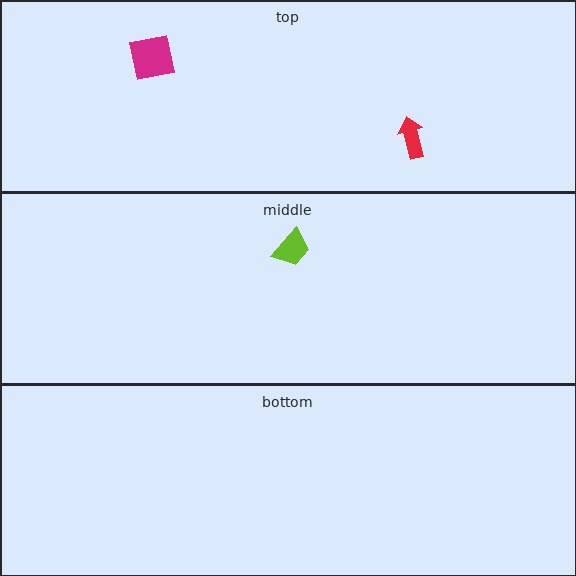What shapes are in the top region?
The red arrow, the magenta square.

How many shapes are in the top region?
2.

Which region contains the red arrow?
The top region.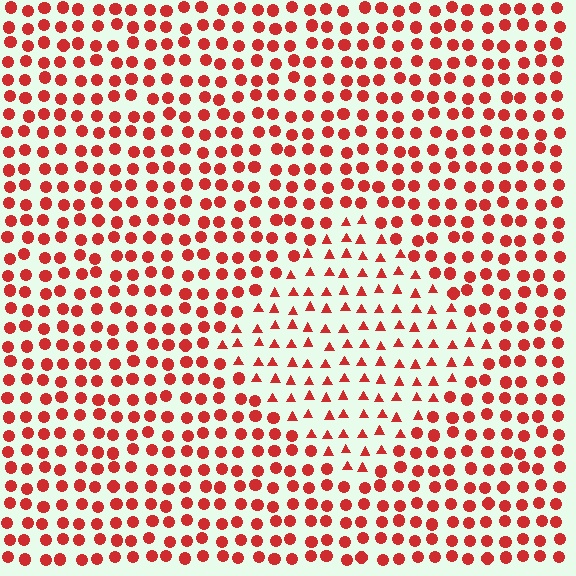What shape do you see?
I see a diamond.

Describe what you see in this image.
The image is filled with small red elements arranged in a uniform grid. A diamond-shaped region contains triangles, while the surrounding area contains circles. The boundary is defined purely by the change in element shape.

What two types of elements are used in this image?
The image uses triangles inside the diamond region and circles outside it.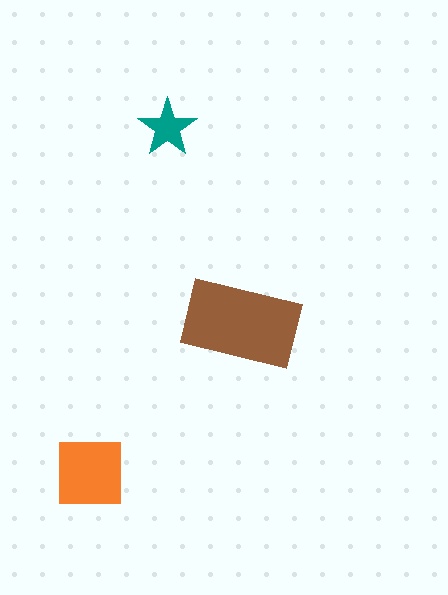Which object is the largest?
The brown rectangle.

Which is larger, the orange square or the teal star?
The orange square.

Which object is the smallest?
The teal star.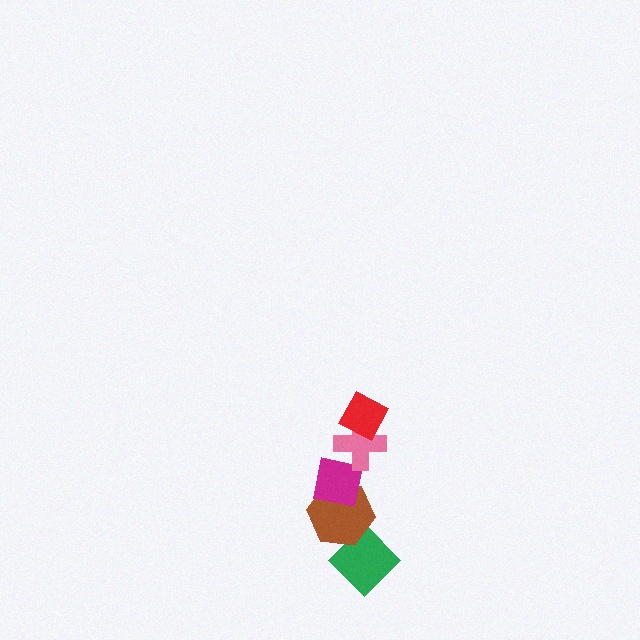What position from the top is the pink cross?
The pink cross is 2nd from the top.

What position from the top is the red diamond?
The red diamond is 1st from the top.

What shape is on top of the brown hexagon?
The magenta square is on top of the brown hexagon.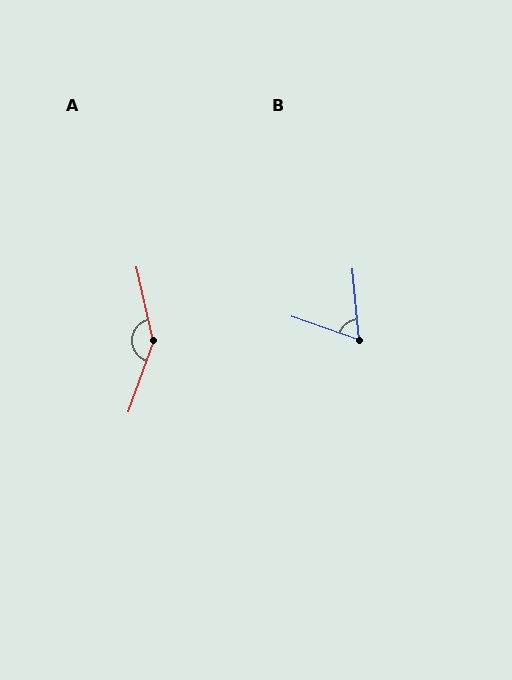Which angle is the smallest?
B, at approximately 65 degrees.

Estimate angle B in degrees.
Approximately 65 degrees.